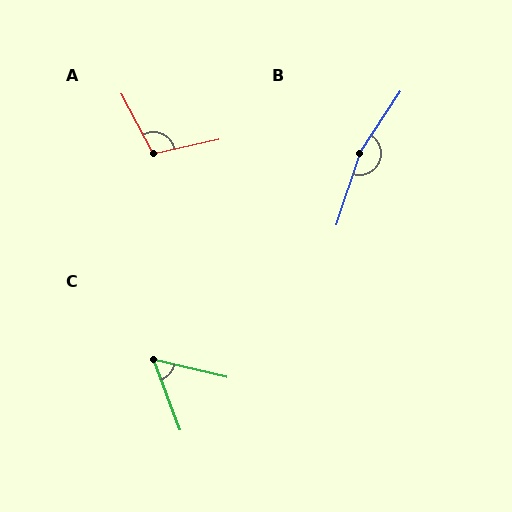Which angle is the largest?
B, at approximately 165 degrees.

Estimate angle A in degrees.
Approximately 105 degrees.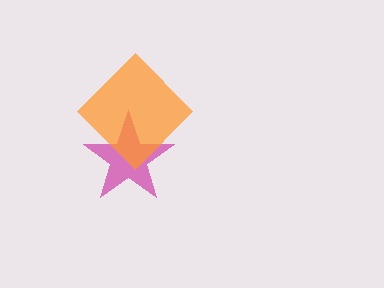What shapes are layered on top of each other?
The layered shapes are: a magenta star, an orange diamond.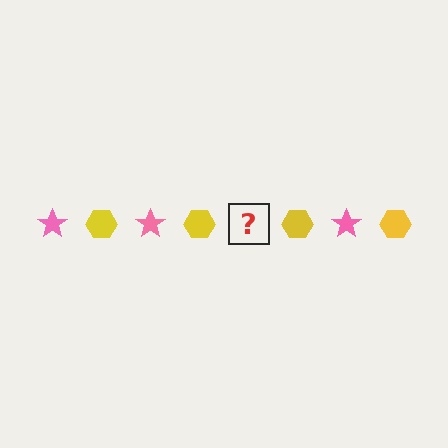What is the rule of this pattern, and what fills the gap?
The rule is that the pattern alternates between pink star and yellow hexagon. The gap should be filled with a pink star.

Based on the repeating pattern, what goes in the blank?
The blank should be a pink star.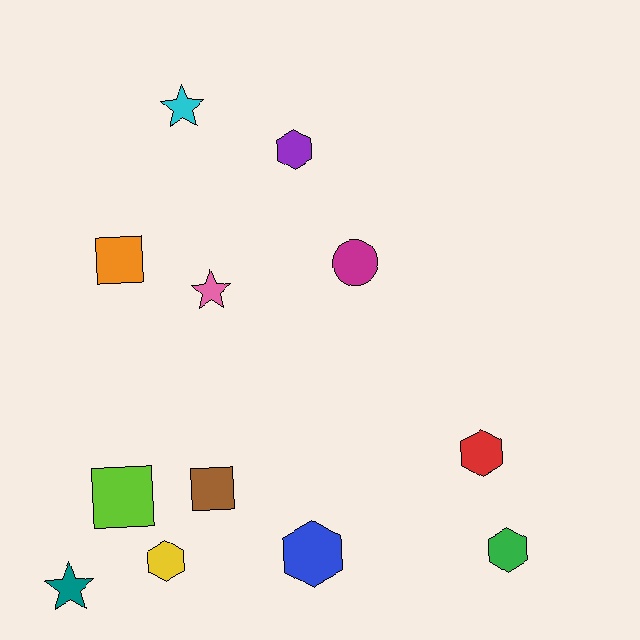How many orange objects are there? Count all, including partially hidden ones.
There is 1 orange object.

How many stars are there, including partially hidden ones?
There are 3 stars.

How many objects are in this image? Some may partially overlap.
There are 12 objects.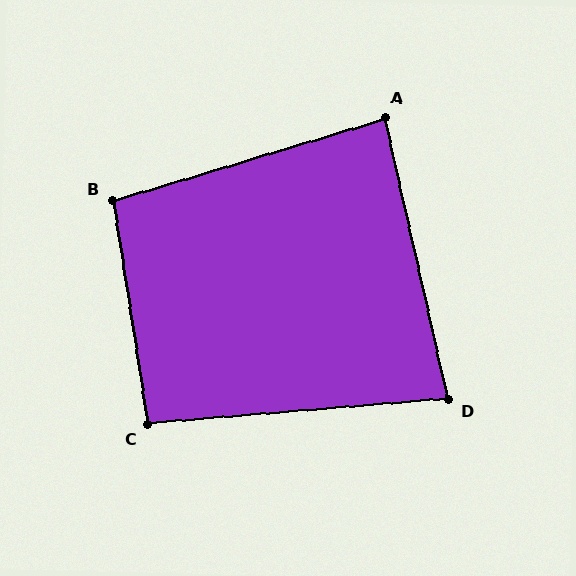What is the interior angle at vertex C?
Approximately 94 degrees (approximately right).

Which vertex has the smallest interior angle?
D, at approximately 82 degrees.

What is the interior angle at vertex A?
Approximately 86 degrees (approximately right).